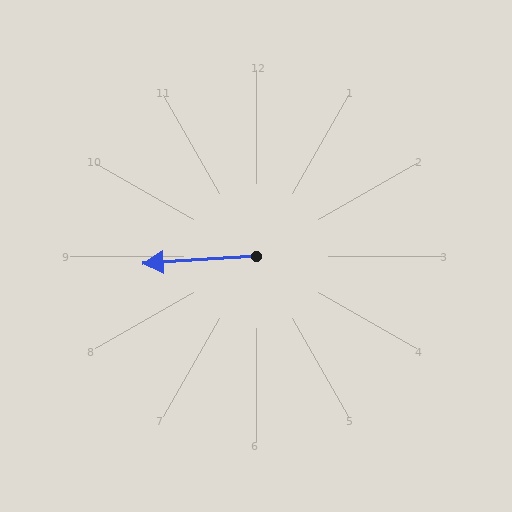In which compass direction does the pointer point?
West.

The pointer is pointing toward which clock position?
Roughly 9 o'clock.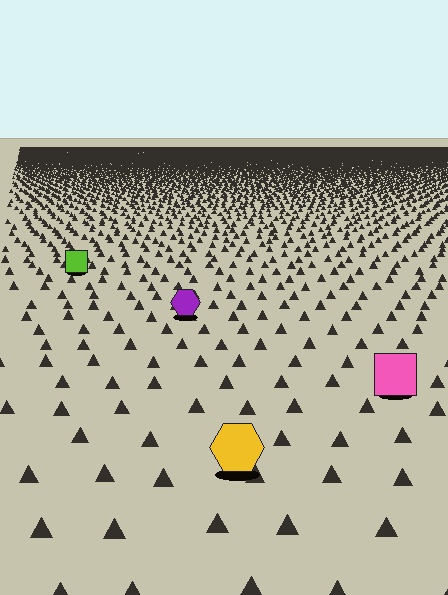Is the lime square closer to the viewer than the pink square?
No. The pink square is closer — you can tell from the texture gradient: the ground texture is coarser near it.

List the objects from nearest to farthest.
From nearest to farthest: the yellow hexagon, the pink square, the purple hexagon, the lime square.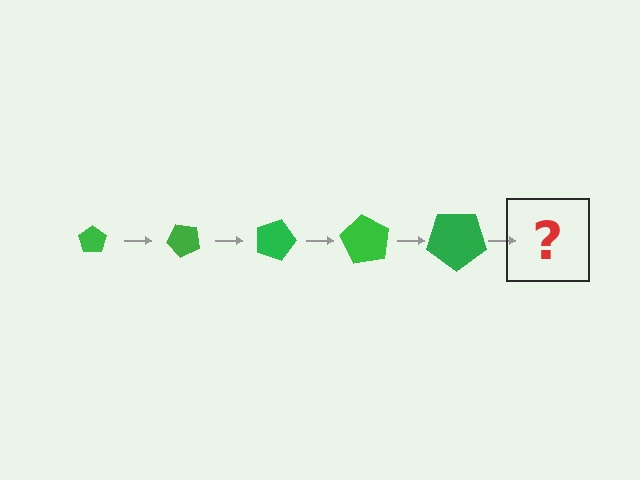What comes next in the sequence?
The next element should be a pentagon, larger than the previous one and rotated 225 degrees from the start.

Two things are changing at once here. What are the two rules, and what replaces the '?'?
The two rules are that the pentagon grows larger each step and it rotates 45 degrees each step. The '?' should be a pentagon, larger than the previous one and rotated 225 degrees from the start.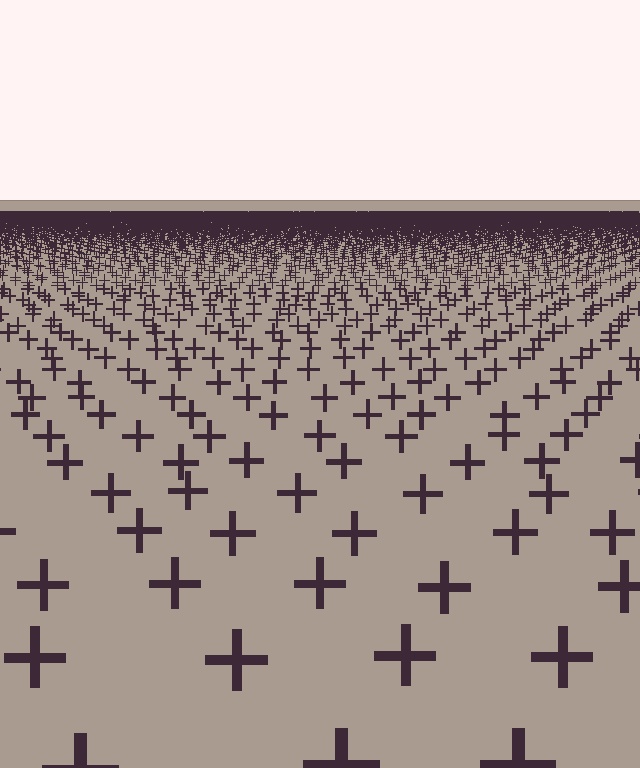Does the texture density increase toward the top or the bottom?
Density increases toward the top.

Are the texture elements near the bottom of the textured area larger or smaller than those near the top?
Larger. Near the bottom, elements are closer to the viewer and appear at a bigger on-screen size.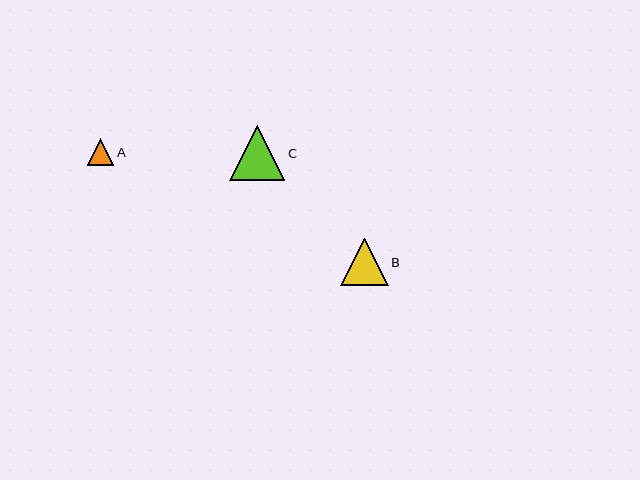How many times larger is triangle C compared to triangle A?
Triangle C is approximately 2.1 times the size of triangle A.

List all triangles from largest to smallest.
From largest to smallest: C, B, A.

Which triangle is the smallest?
Triangle A is the smallest with a size of approximately 27 pixels.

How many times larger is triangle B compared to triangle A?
Triangle B is approximately 1.8 times the size of triangle A.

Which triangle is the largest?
Triangle C is the largest with a size of approximately 55 pixels.